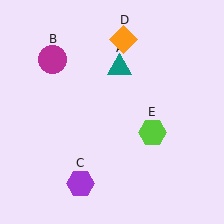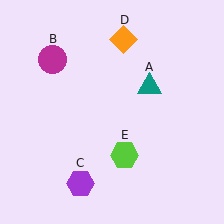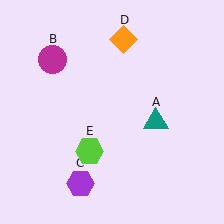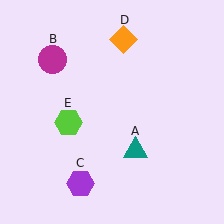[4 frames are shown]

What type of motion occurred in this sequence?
The teal triangle (object A), lime hexagon (object E) rotated clockwise around the center of the scene.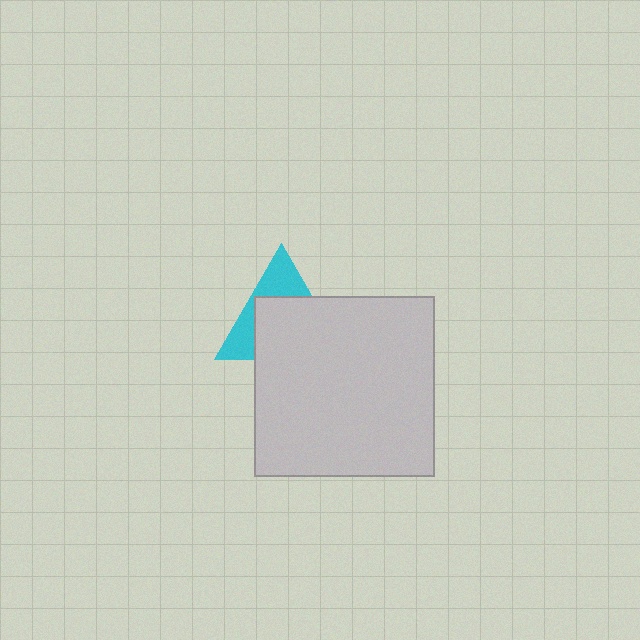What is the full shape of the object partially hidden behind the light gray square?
The partially hidden object is a cyan triangle.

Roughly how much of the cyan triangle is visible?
A small part of it is visible (roughly 38%).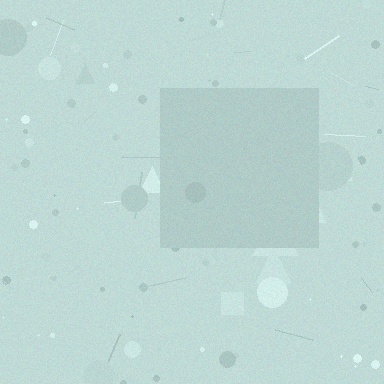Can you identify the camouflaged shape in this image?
The camouflaged shape is a square.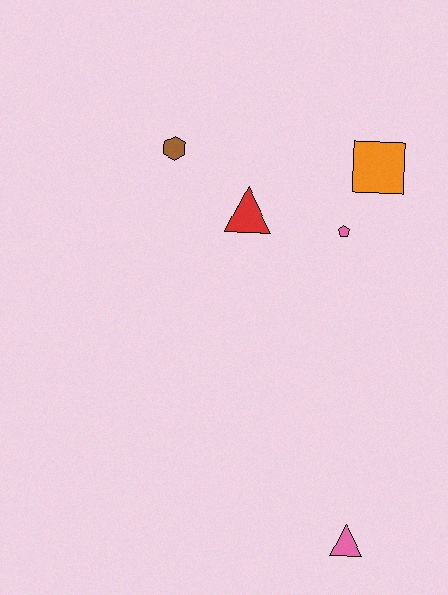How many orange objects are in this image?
There is 1 orange object.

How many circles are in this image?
There are no circles.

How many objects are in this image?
There are 5 objects.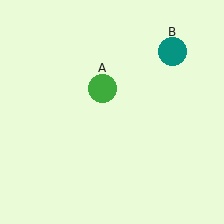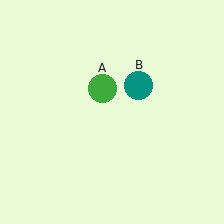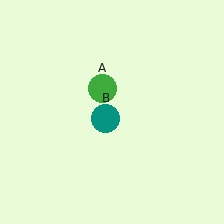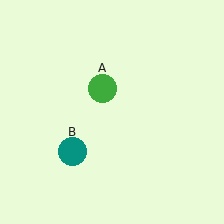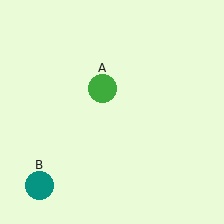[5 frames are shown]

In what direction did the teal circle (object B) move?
The teal circle (object B) moved down and to the left.